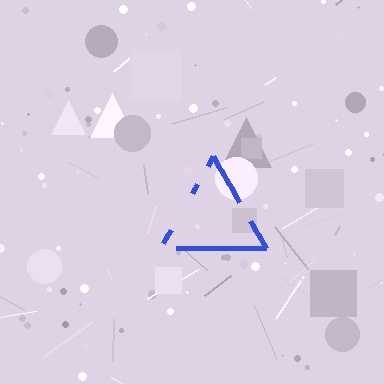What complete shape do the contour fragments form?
The contour fragments form a triangle.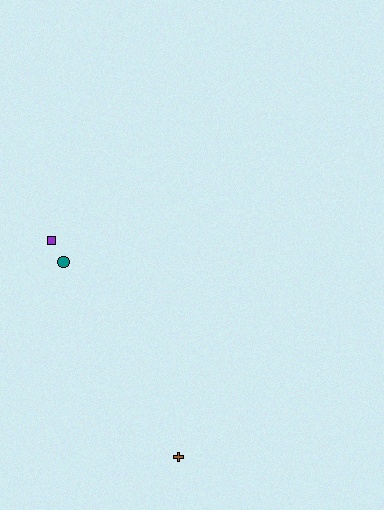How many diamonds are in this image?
There are no diamonds.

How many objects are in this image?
There are 3 objects.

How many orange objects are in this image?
There are no orange objects.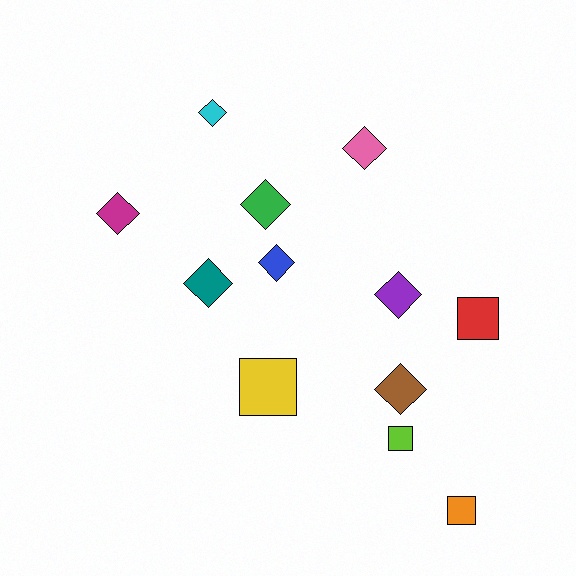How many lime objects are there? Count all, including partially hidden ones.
There is 1 lime object.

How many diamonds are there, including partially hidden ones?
There are 8 diamonds.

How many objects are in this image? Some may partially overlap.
There are 12 objects.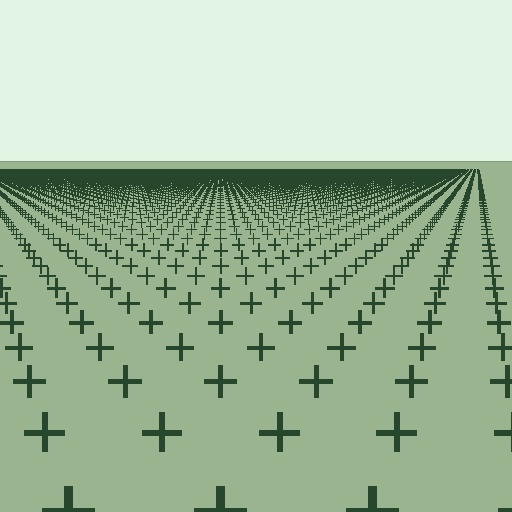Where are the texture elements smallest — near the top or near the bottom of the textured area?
Near the top.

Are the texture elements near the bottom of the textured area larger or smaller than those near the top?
Larger. Near the bottom, elements are closer to the viewer and appear at a bigger on-screen size.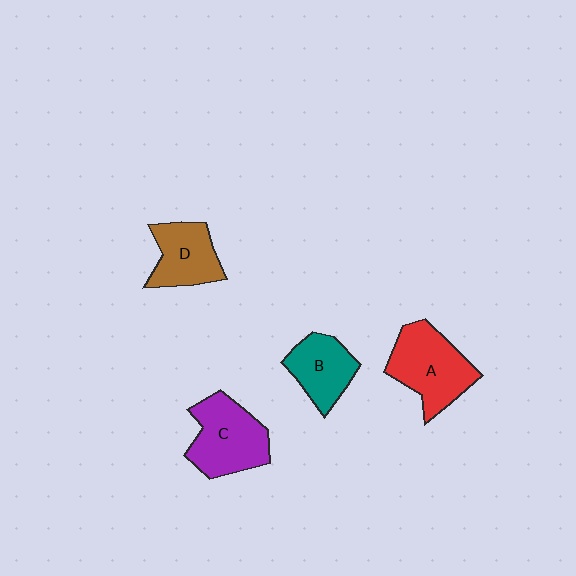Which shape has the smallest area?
Shape B (teal).